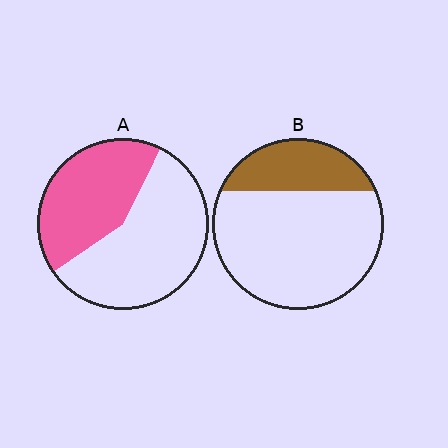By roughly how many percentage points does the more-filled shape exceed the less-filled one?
By roughly 15 percentage points (A over B).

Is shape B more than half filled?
No.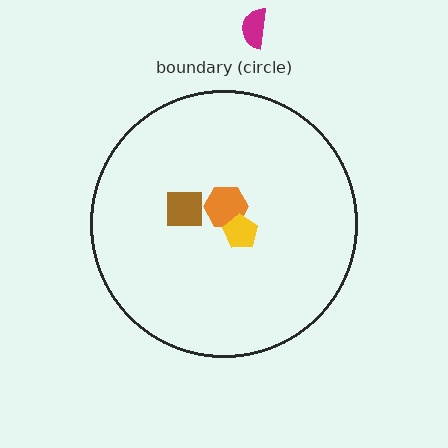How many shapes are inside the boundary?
3 inside, 1 outside.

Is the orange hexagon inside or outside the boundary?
Inside.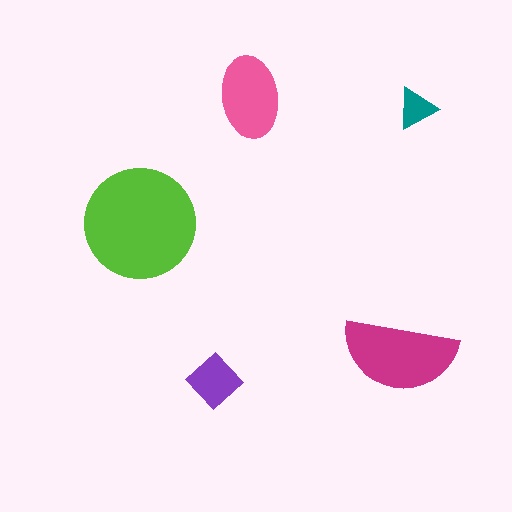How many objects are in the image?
There are 5 objects in the image.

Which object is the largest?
The lime circle.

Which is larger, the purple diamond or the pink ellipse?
The pink ellipse.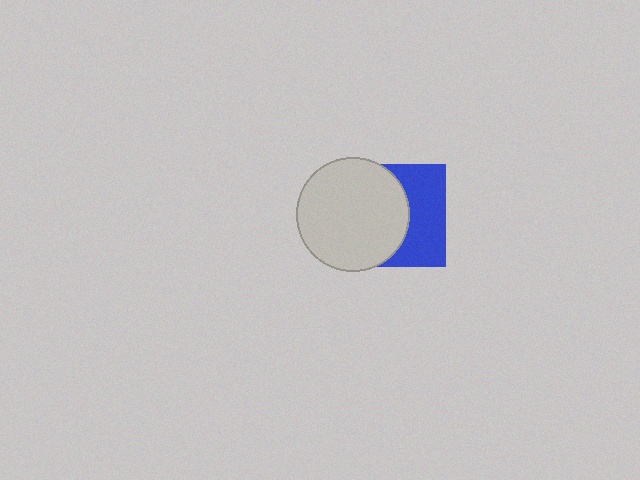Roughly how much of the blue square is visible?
A small part of it is visible (roughly 44%).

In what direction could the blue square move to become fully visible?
The blue square could move right. That would shift it out from behind the light gray circle entirely.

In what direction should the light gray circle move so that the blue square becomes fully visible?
The light gray circle should move left. That is the shortest direction to clear the overlap and leave the blue square fully visible.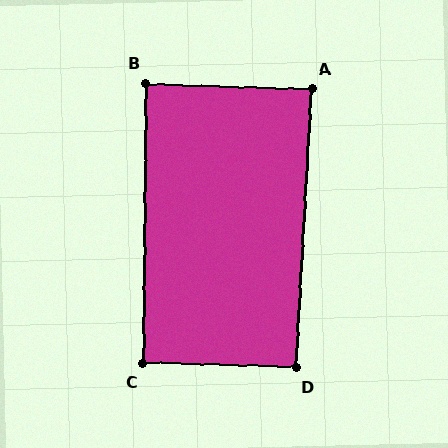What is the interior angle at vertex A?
Approximately 89 degrees (approximately right).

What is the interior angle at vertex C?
Approximately 91 degrees (approximately right).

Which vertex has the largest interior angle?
D, at approximately 91 degrees.